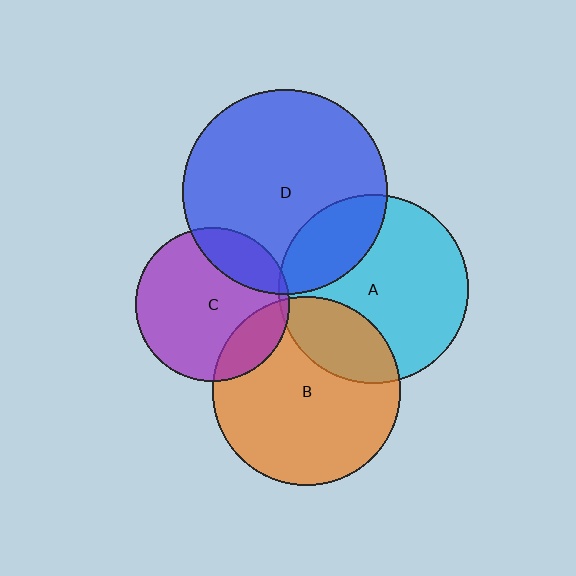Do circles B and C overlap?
Yes.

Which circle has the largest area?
Circle D (blue).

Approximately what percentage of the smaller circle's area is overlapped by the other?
Approximately 20%.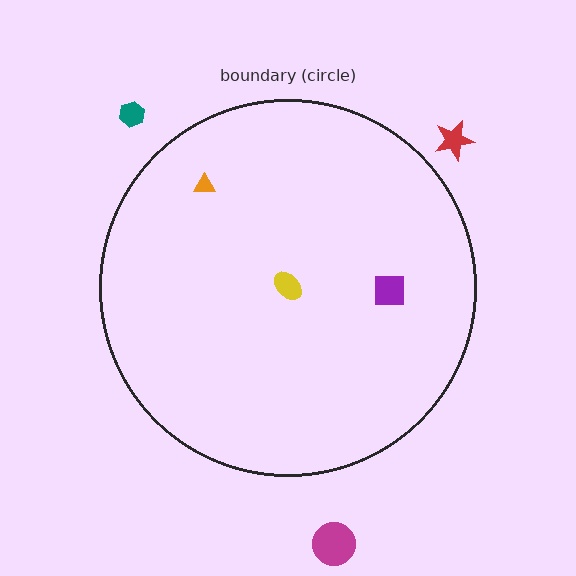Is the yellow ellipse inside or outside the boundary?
Inside.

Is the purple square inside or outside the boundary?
Inside.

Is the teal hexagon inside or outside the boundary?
Outside.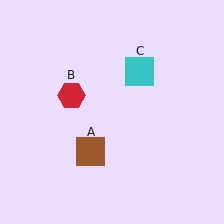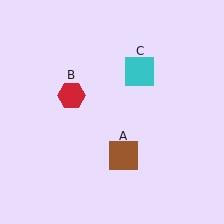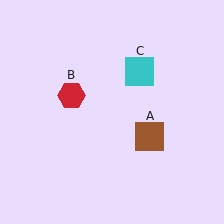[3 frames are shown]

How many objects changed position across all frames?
1 object changed position: brown square (object A).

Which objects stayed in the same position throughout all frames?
Red hexagon (object B) and cyan square (object C) remained stationary.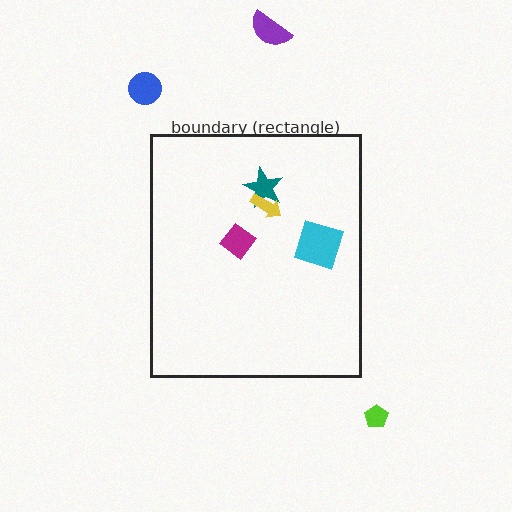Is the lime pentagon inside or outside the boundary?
Outside.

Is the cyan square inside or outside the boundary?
Inside.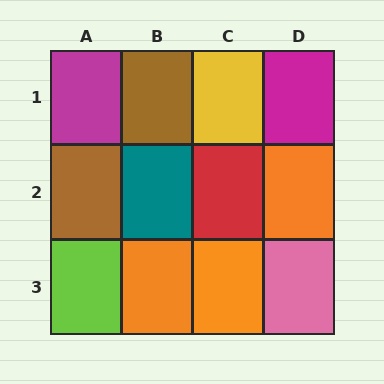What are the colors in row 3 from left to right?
Lime, orange, orange, pink.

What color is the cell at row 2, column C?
Red.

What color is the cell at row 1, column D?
Magenta.